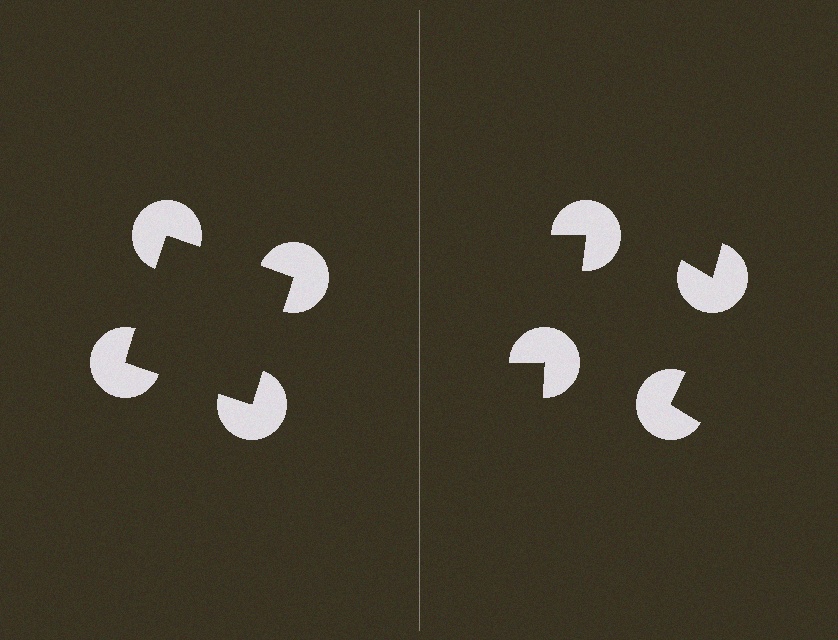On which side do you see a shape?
An illusory square appears on the left side. On the right side the wedge cuts are rotated, so no coherent shape forms.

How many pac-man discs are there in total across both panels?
8 — 4 on each side.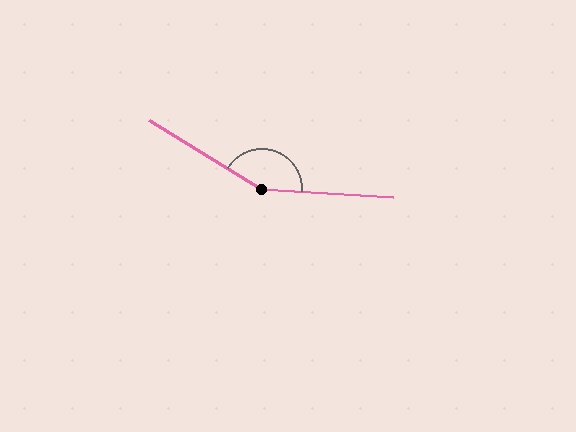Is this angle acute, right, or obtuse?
It is obtuse.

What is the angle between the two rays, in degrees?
Approximately 152 degrees.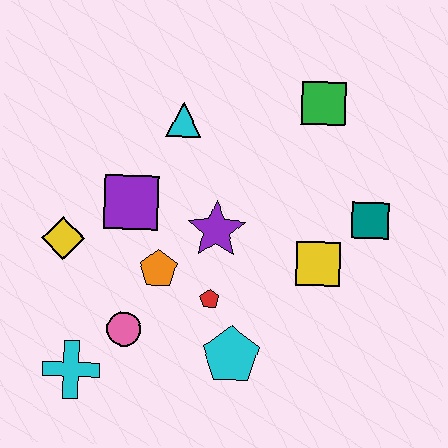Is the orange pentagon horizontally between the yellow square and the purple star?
No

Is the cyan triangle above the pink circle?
Yes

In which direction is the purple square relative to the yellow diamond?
The purple square is to the right of the yellow diamond.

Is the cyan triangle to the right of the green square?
No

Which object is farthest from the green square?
The cyan cross is farthest from the green square.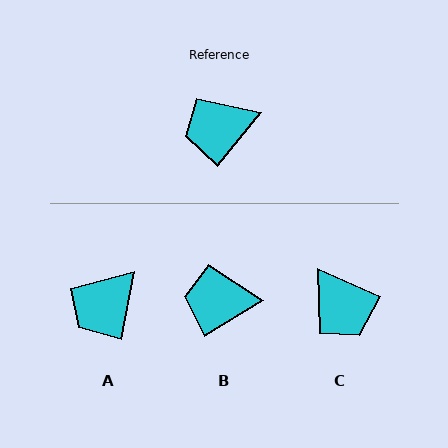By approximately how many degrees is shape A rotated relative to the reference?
Approximately 27 degrees counter-clockwise.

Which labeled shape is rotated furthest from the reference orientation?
C, about 104 degrees away.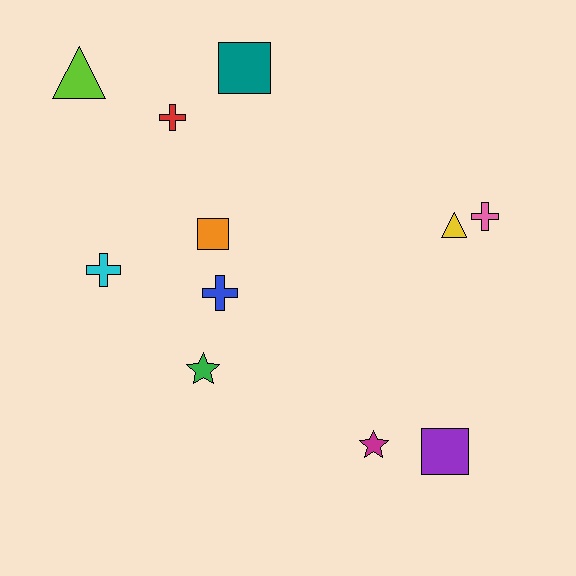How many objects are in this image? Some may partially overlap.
There are 11 objects.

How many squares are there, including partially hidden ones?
There are 3 squares.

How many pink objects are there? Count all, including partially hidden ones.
There is 1 pink object.